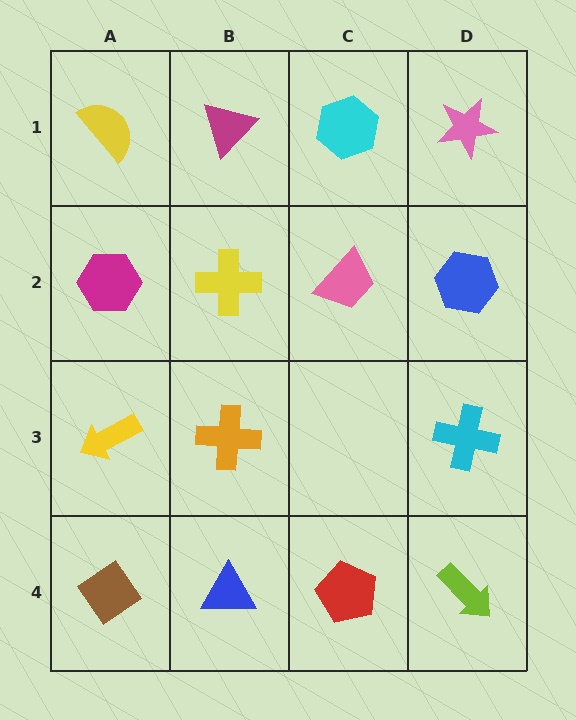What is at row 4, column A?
A brown diamond.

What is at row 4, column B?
A blue triangle.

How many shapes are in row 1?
4 shapes.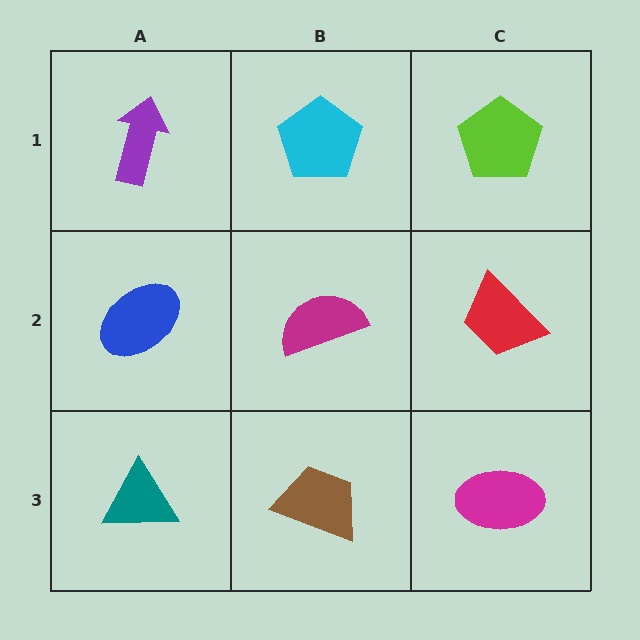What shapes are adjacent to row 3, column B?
A magenta semicircle (row 2, column B), a teal triangle (row 3, column A), a magenta ellipse (row 3, column C).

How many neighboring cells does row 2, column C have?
3.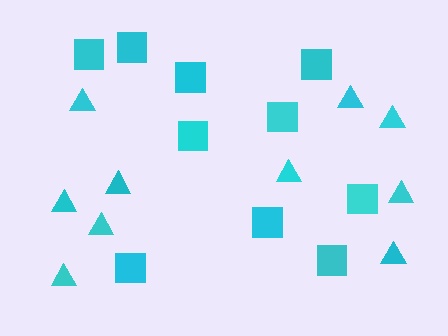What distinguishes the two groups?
There are 2 groups: one group of squares (10) and one group of triangles (10).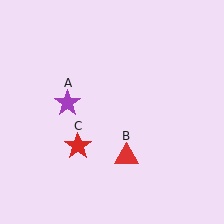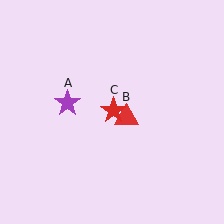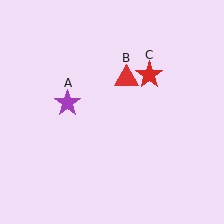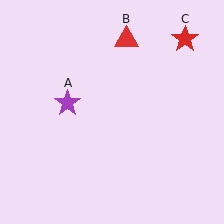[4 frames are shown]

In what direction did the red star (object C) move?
The red star (object C) moved up and to the right.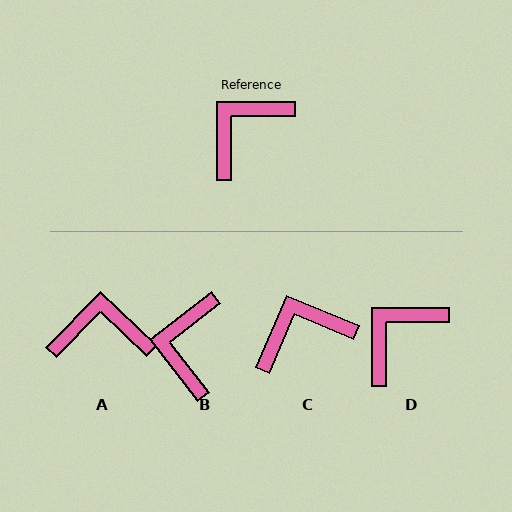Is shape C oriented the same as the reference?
No, it is off by about 23 degrees.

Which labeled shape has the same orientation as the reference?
D.